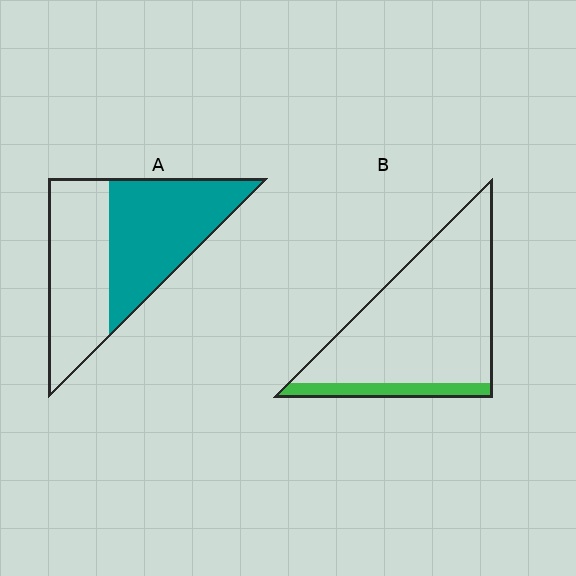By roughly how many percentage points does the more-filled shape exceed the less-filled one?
By roughly 40 percentage points (A over B).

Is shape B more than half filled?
No.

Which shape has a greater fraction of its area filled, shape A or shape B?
Shape A.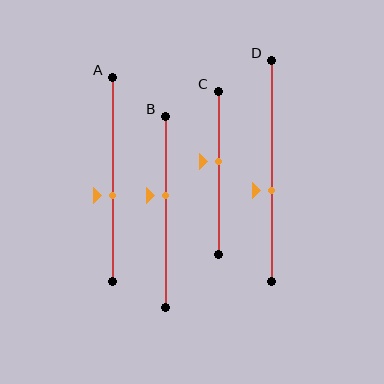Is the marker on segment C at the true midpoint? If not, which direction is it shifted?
No, the marker on segment C is shifted upward by about 7% of the segment length.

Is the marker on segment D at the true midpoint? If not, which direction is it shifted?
No, the marker on segment D is shifted downward by about 9% of the segment length.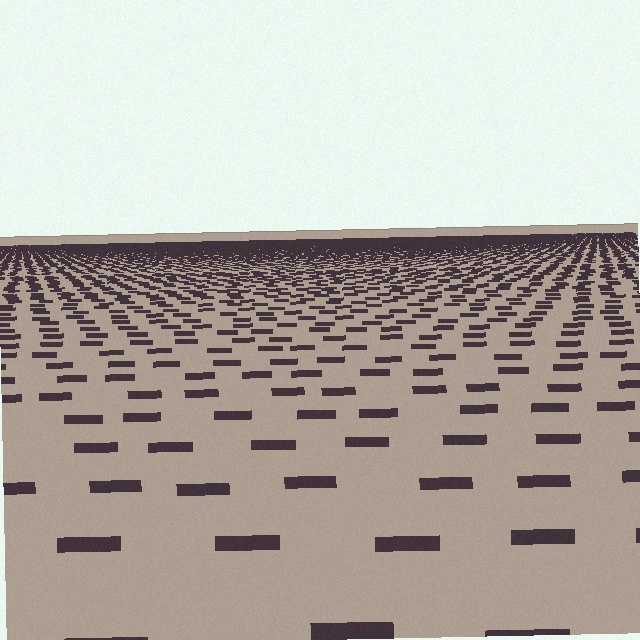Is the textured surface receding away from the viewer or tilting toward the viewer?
The surface is receding away from the viewer. Texture elements get smaller and denser toward the top.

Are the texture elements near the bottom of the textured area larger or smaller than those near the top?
Larger. Near the bottom, elements are closer to the viewer and appear at a bigger on-screen size.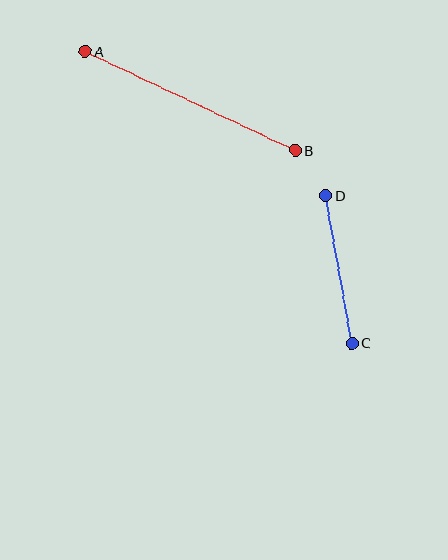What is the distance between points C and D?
The distance is approximately 150 pixels.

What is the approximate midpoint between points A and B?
The midpoint is at approximately (190, 101) pixels.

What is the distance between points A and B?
The distance is approximately 232 pixels.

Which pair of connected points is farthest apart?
Points A and B are farthest apart.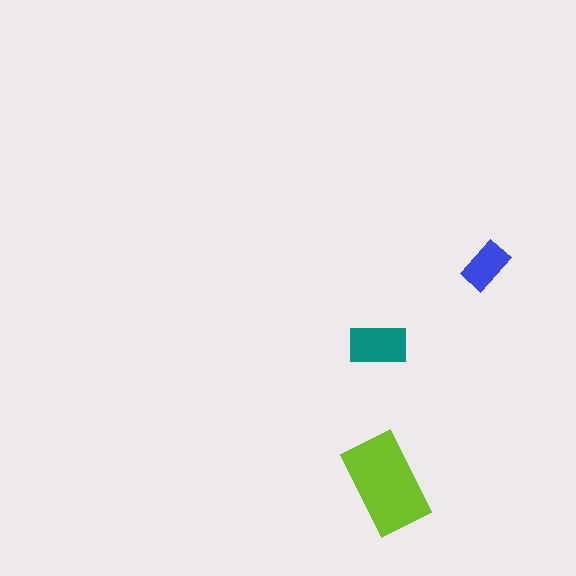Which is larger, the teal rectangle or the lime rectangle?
The lime one.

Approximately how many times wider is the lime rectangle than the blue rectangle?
About 2 times wider.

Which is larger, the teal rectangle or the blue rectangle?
The teal one.